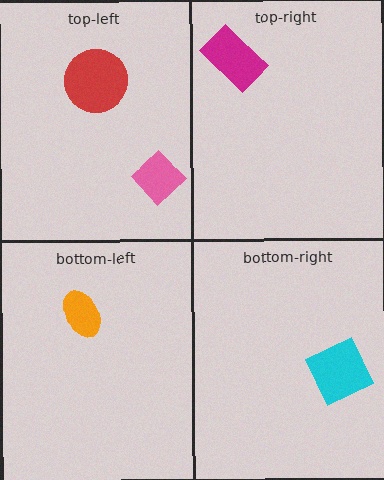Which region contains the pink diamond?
The top-left region.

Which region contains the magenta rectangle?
The top-right region.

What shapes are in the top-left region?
The pink diamond, the red circle.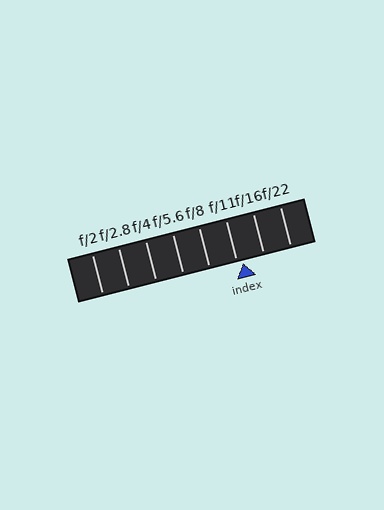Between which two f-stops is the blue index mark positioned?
The index mark is between f/11 and f/16.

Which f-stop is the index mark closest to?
The index mark is closest to f/11.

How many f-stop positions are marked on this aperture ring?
There are 8 f-stop positions marked.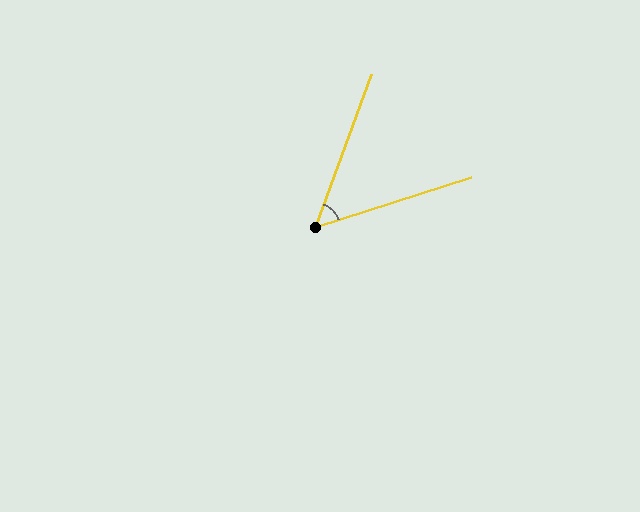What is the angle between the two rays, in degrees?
Approximately 52 degrees.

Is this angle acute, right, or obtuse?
It is acute.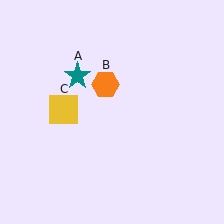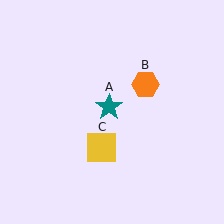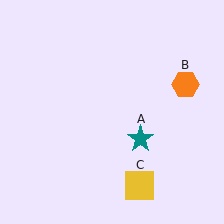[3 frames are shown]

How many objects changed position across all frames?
3 objects changed position: teal star (object A), orange hexagon (object B), yellow square (object C).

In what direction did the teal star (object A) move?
The teal star (object A) moved down and to the right.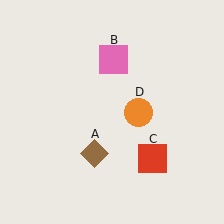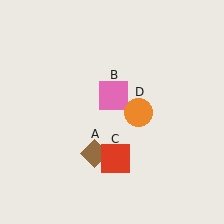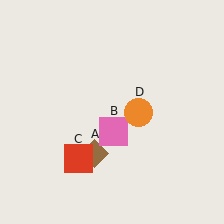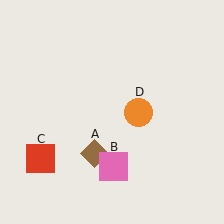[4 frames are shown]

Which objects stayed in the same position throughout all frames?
Brown diamond (object A) and orange circle (object D) remained stationary.